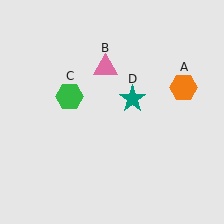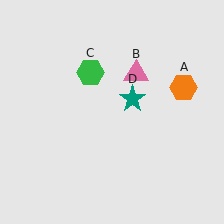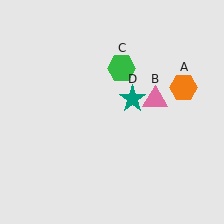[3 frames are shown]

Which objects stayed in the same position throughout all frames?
Orange hexagon (object A) and teal star (object D) remained stationary.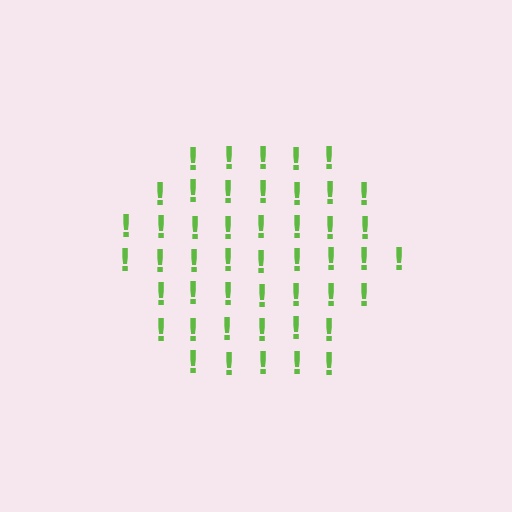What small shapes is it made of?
It is made of small exclamation marks.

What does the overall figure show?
The overall figure shows a hexagon.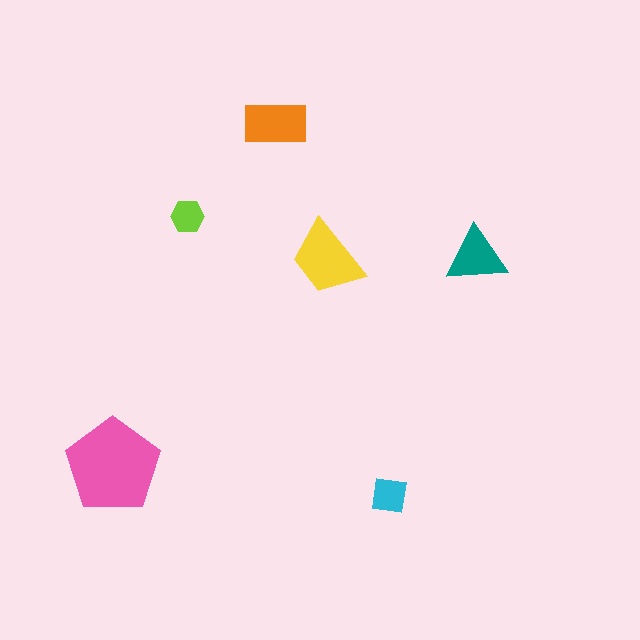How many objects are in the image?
There are 6 objects in the image.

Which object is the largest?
The pink pentagon.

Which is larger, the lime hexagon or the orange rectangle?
The orange rectangle.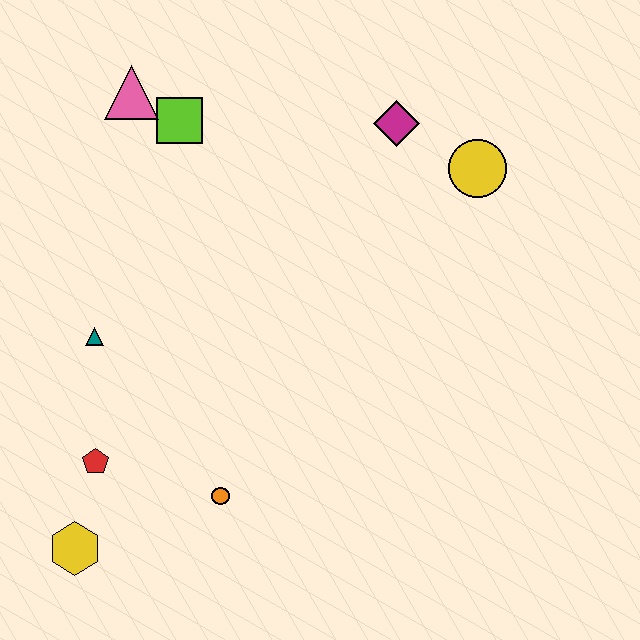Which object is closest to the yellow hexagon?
The red pentagon is closest to the yellow hexagon.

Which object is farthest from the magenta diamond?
The yellow hexagon is farthest from the magenta diamond.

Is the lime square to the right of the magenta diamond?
No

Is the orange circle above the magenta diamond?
No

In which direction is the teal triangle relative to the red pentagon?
The teal triangle is above the red pentagon.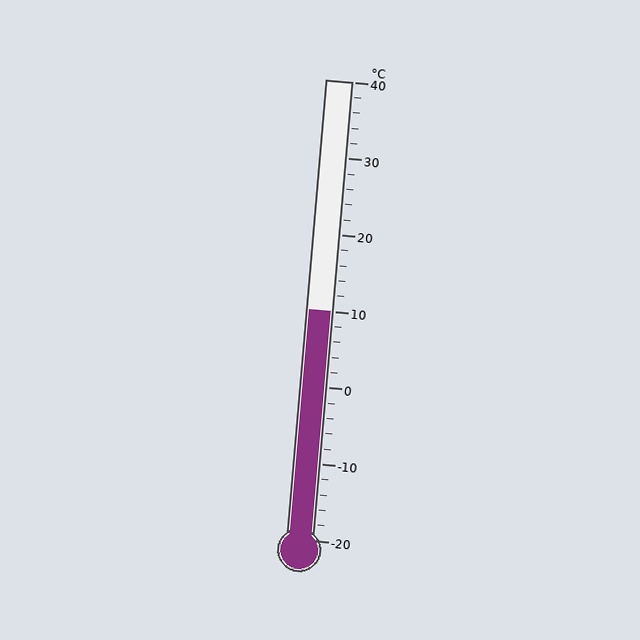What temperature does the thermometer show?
The thermometer shows approximately 10°C.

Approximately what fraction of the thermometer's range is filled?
The thermometer is filled to approximately 50% of its range.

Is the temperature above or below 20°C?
The temperature is below 20°C.